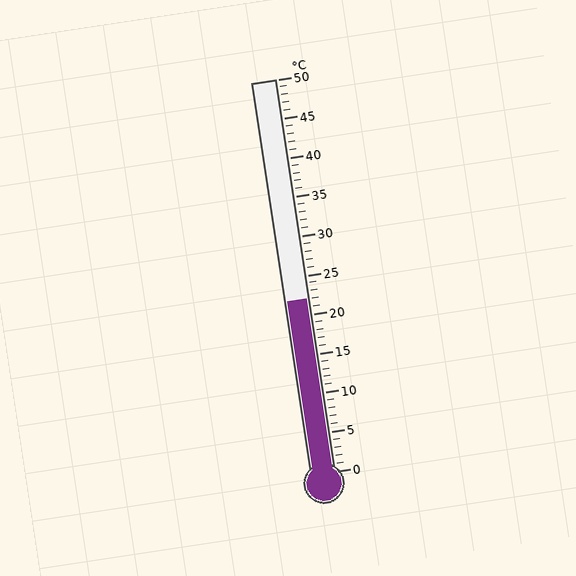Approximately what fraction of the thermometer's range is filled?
The thermometer is filled to approximately 45% of its range.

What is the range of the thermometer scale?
The thermometer scale ranges from 0°C to 50°C.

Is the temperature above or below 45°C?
The temperature is below 45°C.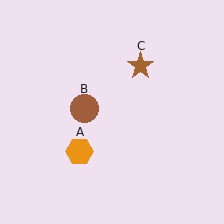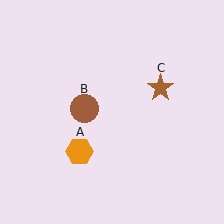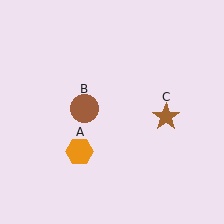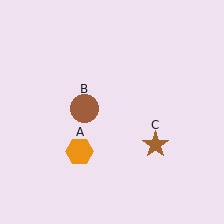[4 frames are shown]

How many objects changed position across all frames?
1 object changed position: brown star (object C).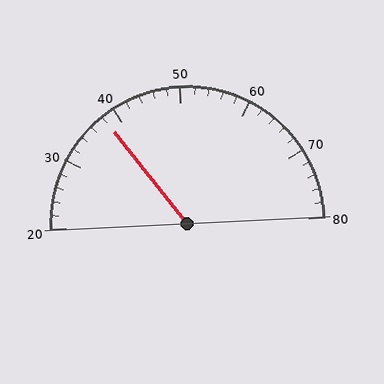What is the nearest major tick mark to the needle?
The nearest major tick mark is 40.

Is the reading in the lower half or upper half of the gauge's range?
The reading is in the lower half of the range (20 to 80).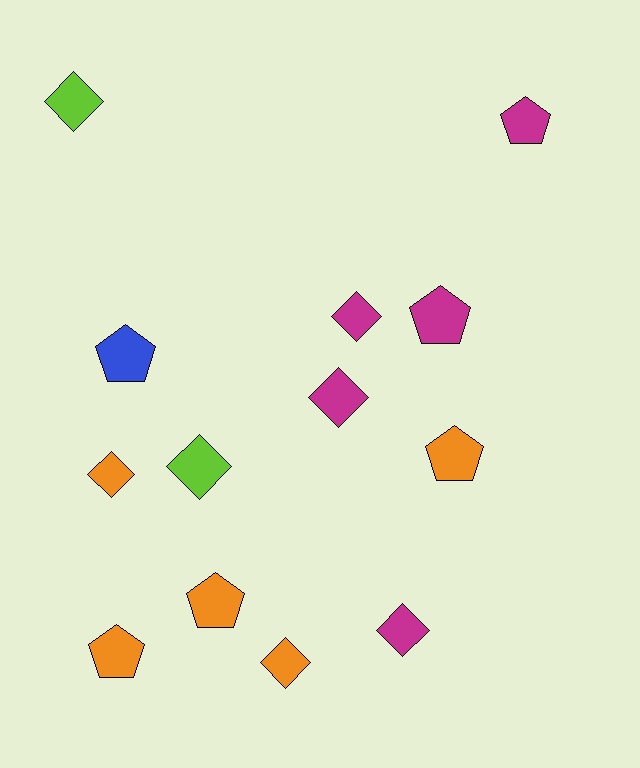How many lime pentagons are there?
There are no lime pentagons.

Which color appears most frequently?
Orange, with 5 objects.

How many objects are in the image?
There are 13 objects.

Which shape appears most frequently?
Diamond, with 7 objects.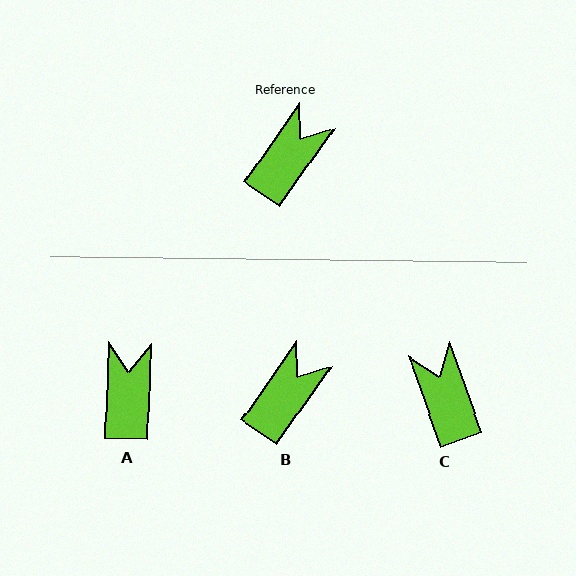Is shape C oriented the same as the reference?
No, it is off by about 54 degrees.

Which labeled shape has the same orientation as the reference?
B.